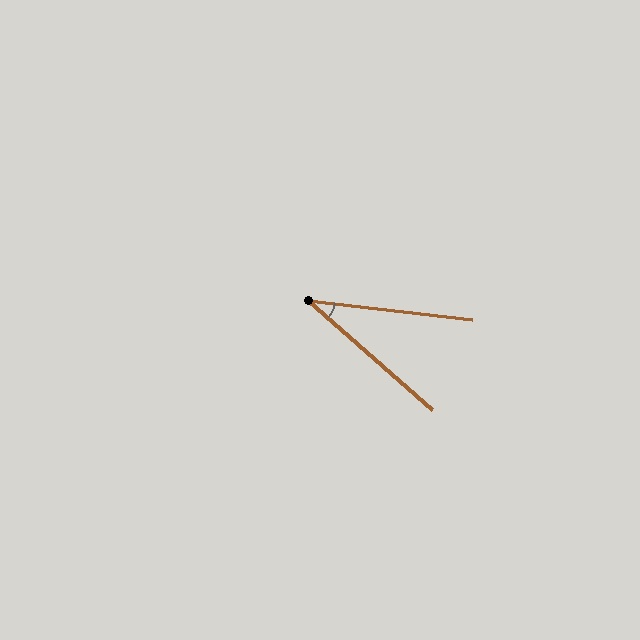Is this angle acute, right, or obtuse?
It is acute.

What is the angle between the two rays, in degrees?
Approximately 35 degrees.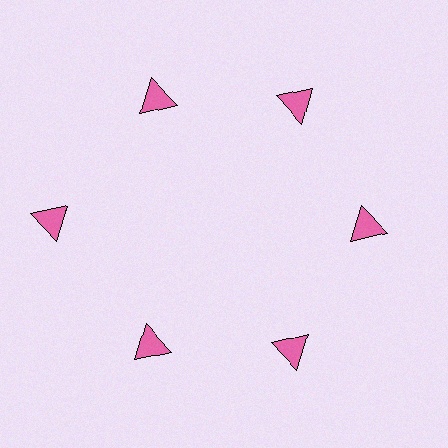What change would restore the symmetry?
The symmetry would be restored by moving it inward, back onto the ring so that all 6 triangles sit at equal angles and equal distance from the center.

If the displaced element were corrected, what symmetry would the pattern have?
It would have 6-fold rotational symmetry — the pattern would map onto itself every 60 degrees.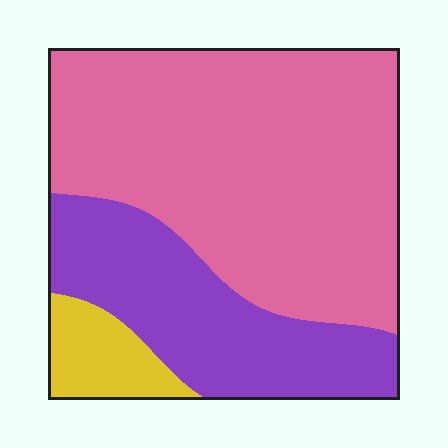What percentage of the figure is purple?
Purple covers 29% of the figure.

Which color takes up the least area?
Yellow, at roughly 10%.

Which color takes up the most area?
Pink, at roughly 60%.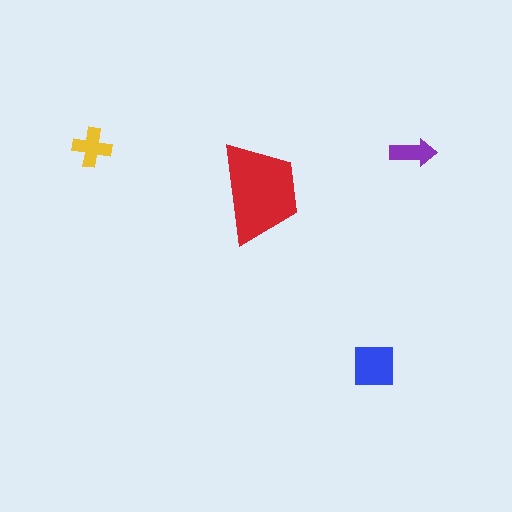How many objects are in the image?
There are 4 objects in the image.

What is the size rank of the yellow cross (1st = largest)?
3rd.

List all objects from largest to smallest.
The red trapezoid, the blue square, the yellow cross, the purple arrow.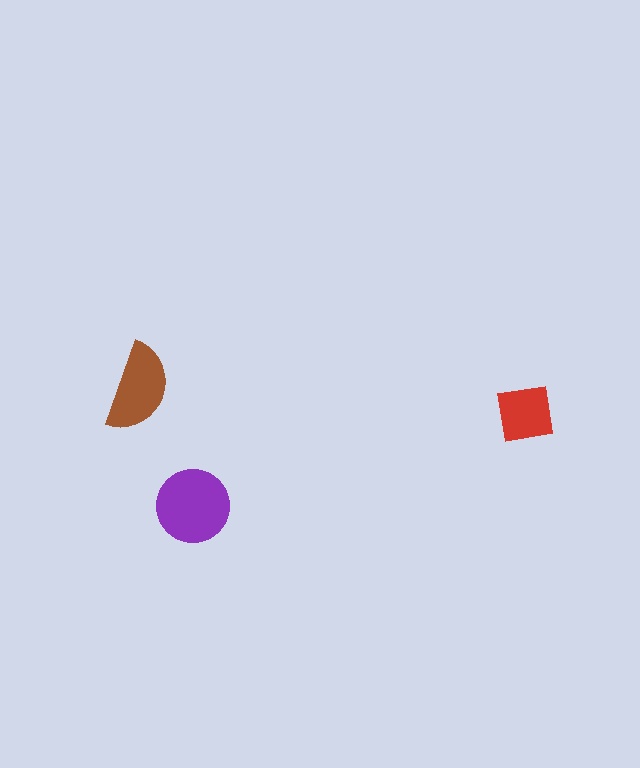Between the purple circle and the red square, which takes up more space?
The purple circle.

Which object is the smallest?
The red square.